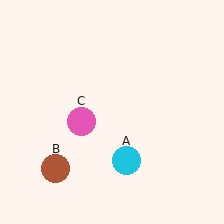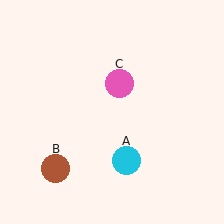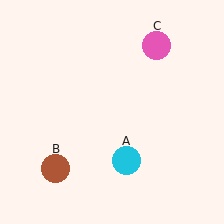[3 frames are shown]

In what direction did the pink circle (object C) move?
The pink circle (object C) moved up and to the right.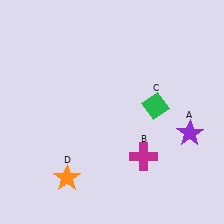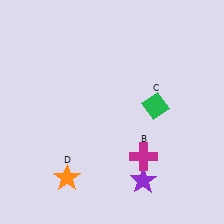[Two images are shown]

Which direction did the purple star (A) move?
The purple star (A) moved down.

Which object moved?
The purple star (A) moved down.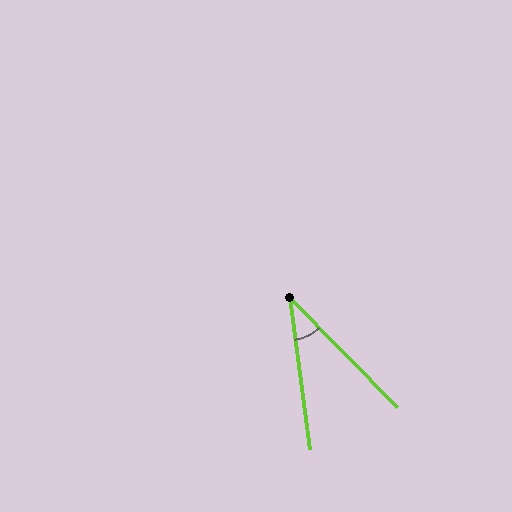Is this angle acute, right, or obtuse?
It is acute.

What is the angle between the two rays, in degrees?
Approximately 37 degrees.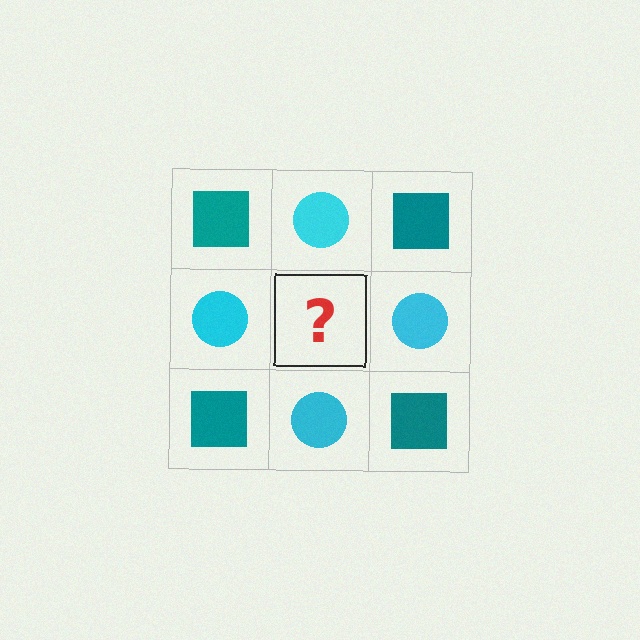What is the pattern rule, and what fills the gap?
The rule is that it alternates teal square and cyan circle in a checkerboard pattern. The gap should be filled with a teal square.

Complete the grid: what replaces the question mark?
The question mark should be replaced with a teal square.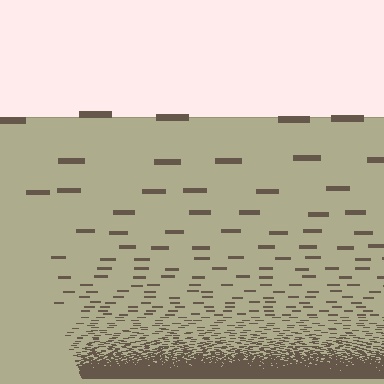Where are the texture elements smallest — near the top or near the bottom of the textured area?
Near the bottom.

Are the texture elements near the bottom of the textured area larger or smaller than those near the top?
Smaller. The gradient is inverted — elements near the bottom are smaller and denser.